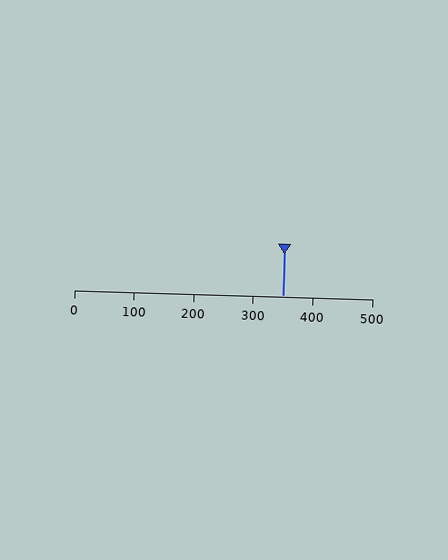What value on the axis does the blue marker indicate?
The marker indicates approximately 350.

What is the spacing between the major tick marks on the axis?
The major ticks are spaced 100 apart.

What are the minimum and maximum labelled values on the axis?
The axis runs from 0 to 500.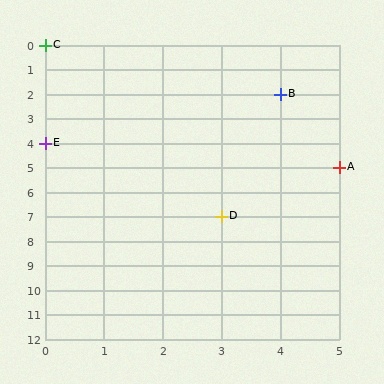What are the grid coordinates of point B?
Point B is at grid coordinates (4, 2).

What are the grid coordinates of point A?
Point A is at grid coordinates (5, 5).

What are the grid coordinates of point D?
Point D is at grid coordinates (3, 7).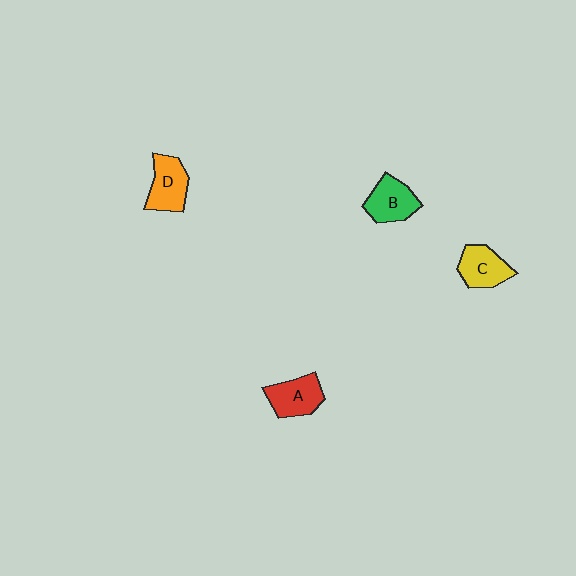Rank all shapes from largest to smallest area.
From largest to smallest: D (orange), A (red), B (green), C (yellow).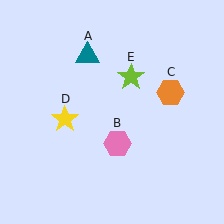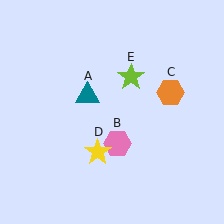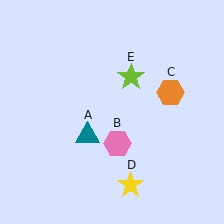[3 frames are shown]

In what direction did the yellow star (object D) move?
The yellow star (object D) moved down and to the right.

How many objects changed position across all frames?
2 objects changed position: teal triangle (object A), yellow star (object D).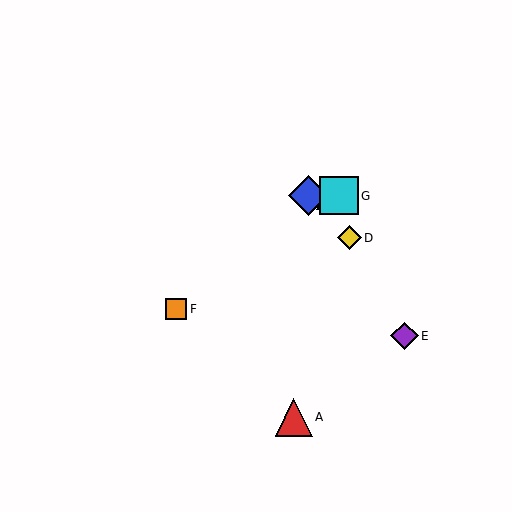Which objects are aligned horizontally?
Objects B, C, G are aligned horizontally.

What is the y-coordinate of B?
Object B is at y≈196.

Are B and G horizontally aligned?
Yes, both are at y≈196.